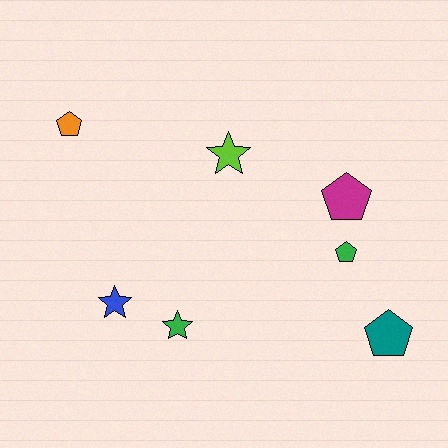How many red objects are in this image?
There are no red objects.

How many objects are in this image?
There are 7 objects.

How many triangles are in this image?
There are no triangles.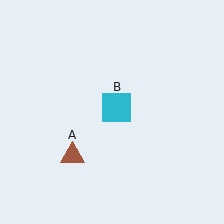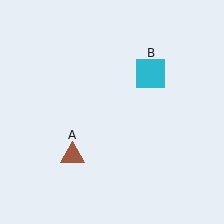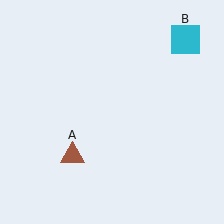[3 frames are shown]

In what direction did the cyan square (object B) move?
The cyan square (object B) moved up and to the right.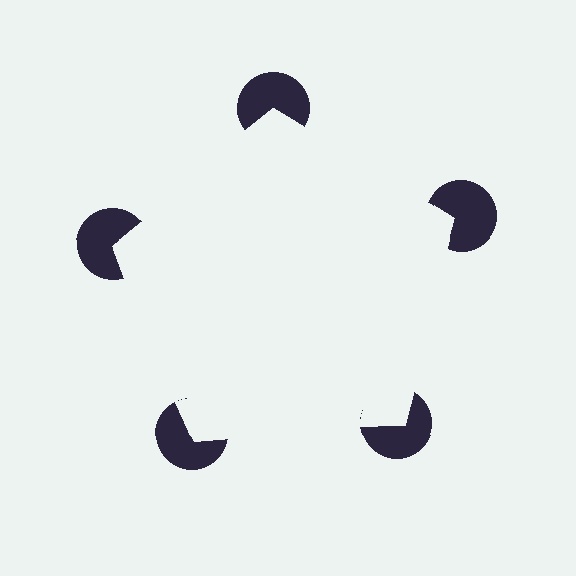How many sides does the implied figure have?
5 sides.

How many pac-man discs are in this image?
There are 5 — one at each vertex of the illusory pentagon.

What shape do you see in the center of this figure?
An illusory pentagon — its edges are inferred from the aligned wedge cuts in the pac-man discs, not physically drawn.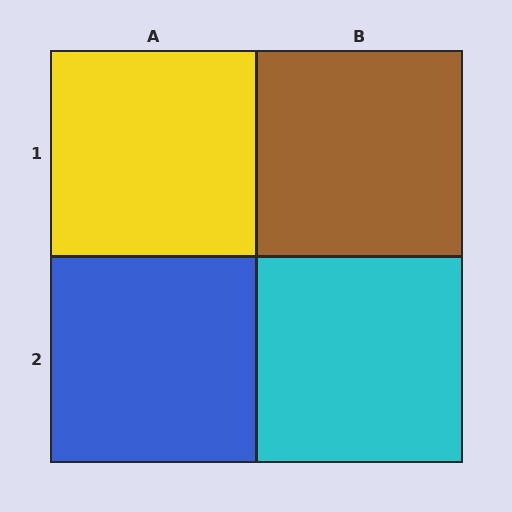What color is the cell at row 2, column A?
Blue.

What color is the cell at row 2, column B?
Cyan.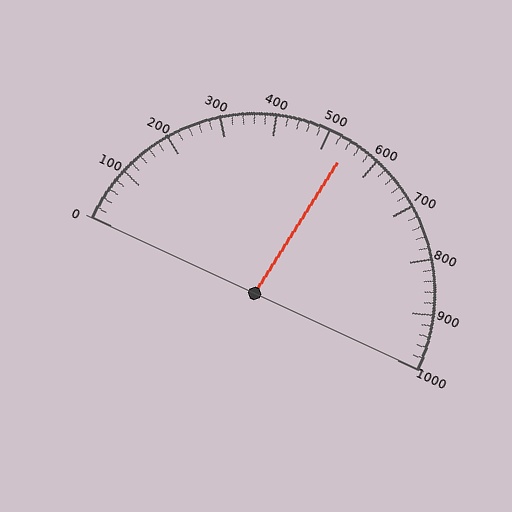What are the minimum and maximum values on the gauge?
The gauge ranges from 0 to 1000.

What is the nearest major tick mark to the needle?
The nearest major tick mark is 500.